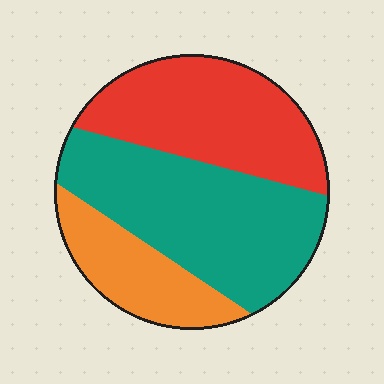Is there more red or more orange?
Red.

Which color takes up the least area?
Orange, at roughly 20%.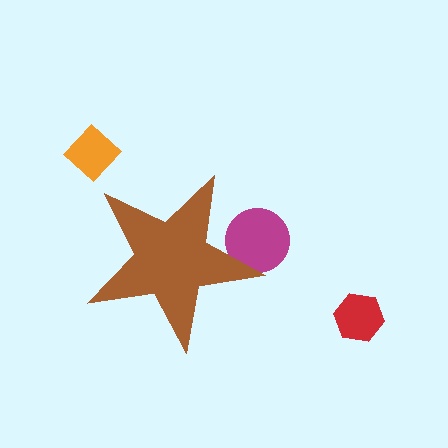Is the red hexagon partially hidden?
No, the red hexagon is fully visible.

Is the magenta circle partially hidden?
Yes, the magenta circle is partially hidden behind the brown star.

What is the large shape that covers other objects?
A brown star.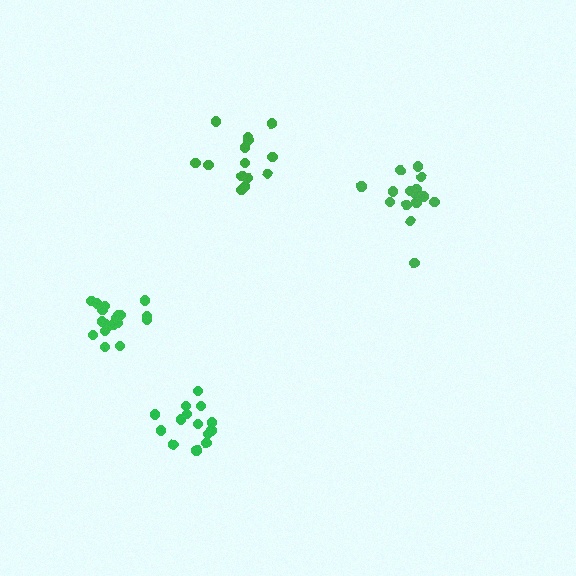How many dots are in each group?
Group 1: 14 dots, Group 2: 15 dots, Group 3: 14 dots, Group 4: 19 dots (62 total).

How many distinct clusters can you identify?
There are 4 distinct clusters.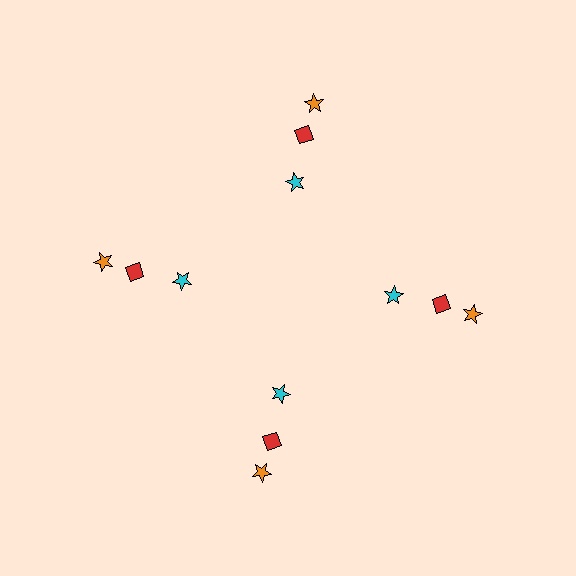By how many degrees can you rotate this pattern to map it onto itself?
The pattern maps onto itself every 90 degrees of rotation.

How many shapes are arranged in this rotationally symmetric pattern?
There are 12 shapes, arranged in 4 groups of 3.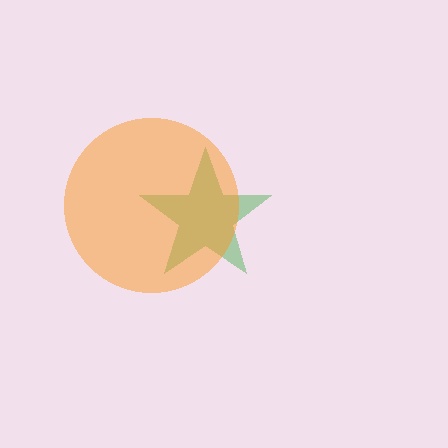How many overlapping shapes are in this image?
There are 2 overlapping shapes in the image.